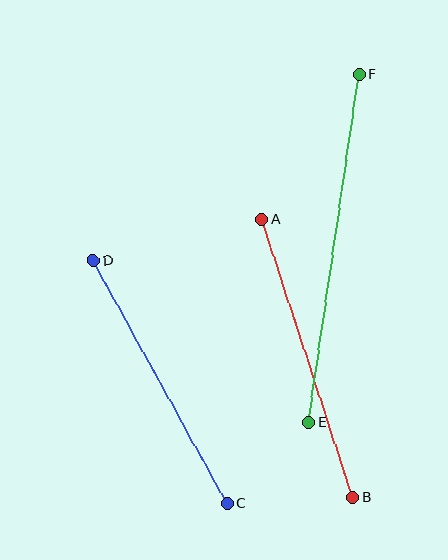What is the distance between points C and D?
The distance is approximately 277 pixels.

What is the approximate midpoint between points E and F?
The midpoint is at approximately (334, 248) pixels.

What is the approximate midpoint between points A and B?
The midpoint is at approximately (307, 359) pixels.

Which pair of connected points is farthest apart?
Points E and F are farthest apart.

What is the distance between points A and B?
The distance is approximately 293 pixels.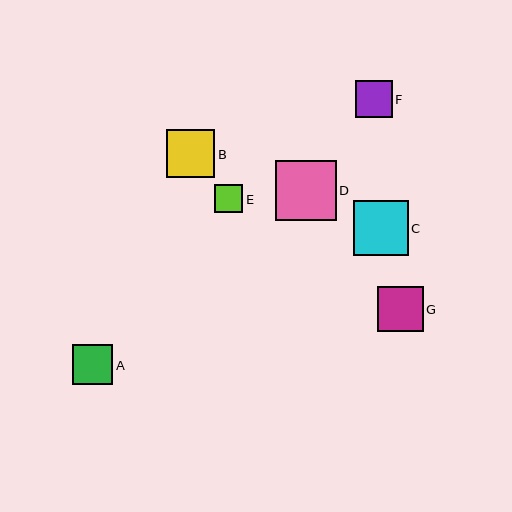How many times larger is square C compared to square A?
Square C is approximately 1.4 times the size of square A.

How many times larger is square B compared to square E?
Square B is approximately 1.7 times the size of square E.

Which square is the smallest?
Square E is the smallest with a size of approximately 28 pixels.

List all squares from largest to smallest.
From largest to smallest: D, C, B, G, A, F, E.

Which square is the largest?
Square D is the largest with a size of approximately 61 pixels.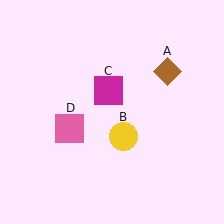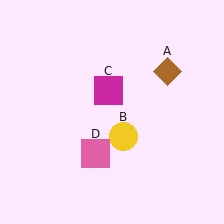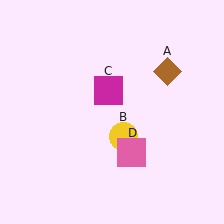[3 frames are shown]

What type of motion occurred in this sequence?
The pink square (object D) rotated counterclockwise around the center of the scene.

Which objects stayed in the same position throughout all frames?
Brown diamond (object A) and yellow circle (object B) and magenta square (object C) remained stationary.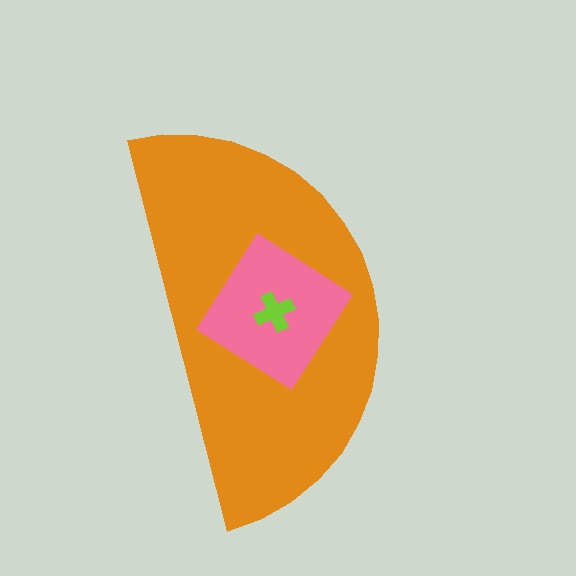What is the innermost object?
The lime cross.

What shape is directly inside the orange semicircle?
The pink diamond.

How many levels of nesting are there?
3.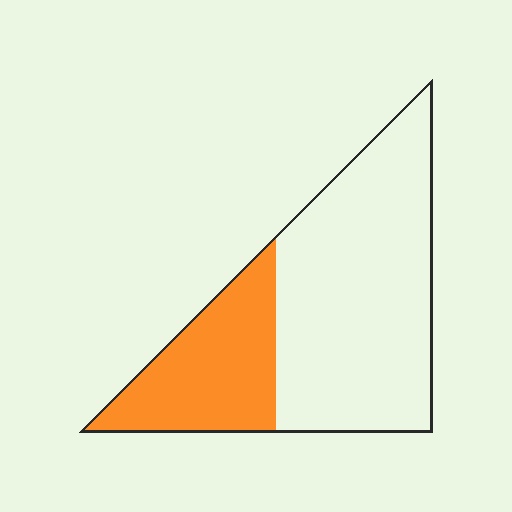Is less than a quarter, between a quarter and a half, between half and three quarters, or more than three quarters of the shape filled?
Between a quarter and a half.